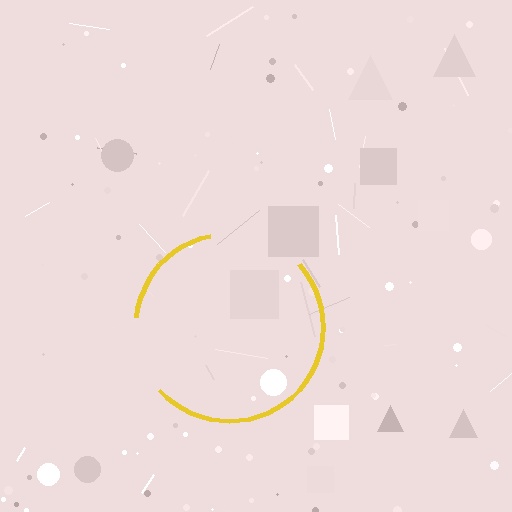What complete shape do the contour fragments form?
The contour fragments form a circle.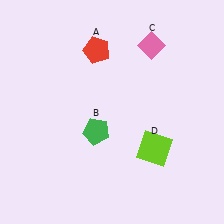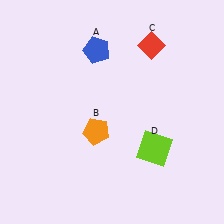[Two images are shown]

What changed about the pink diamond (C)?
In Image 1, C is pink. In Image 2, it changed to red.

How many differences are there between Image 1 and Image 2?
There are 3 differences between the two images.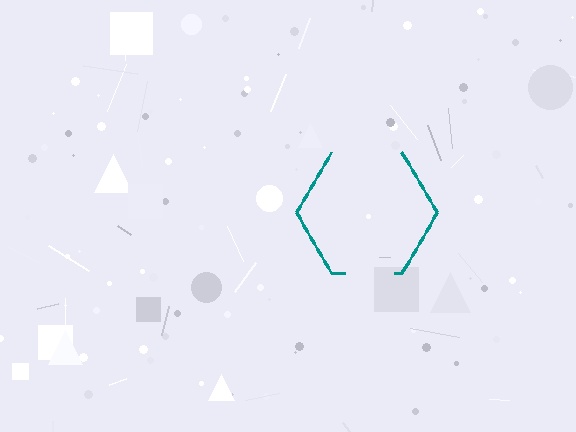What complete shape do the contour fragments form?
The contour fragments form a hexagon.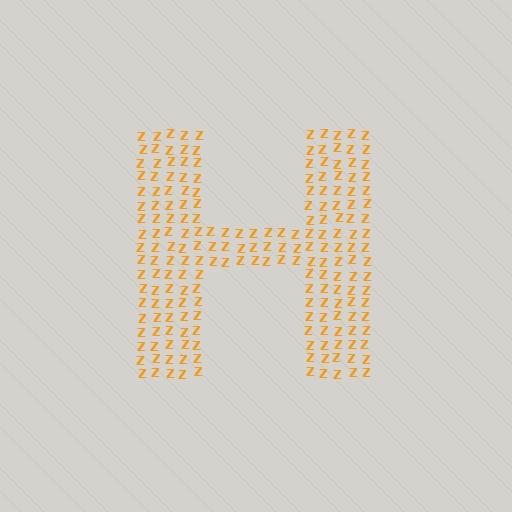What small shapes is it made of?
It is made of small letter Z's.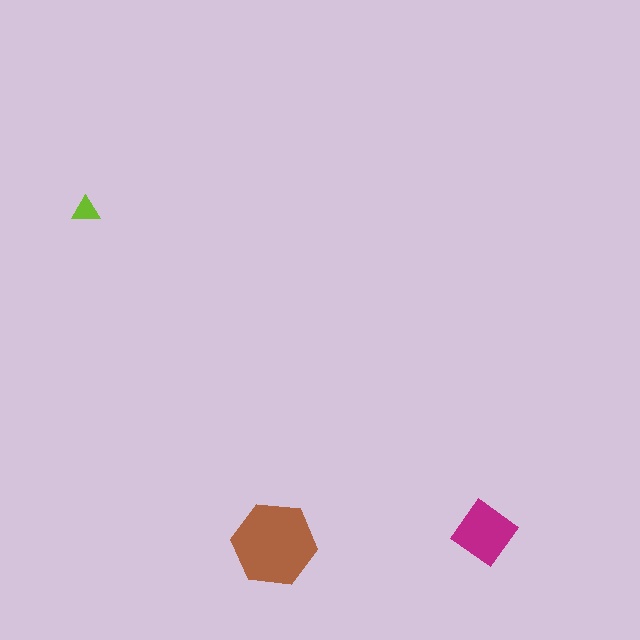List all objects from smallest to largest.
The lime triangle, the magenta diamond, the brown hexagon.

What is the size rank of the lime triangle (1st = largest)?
3rd.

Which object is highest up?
The lime triangle is topmost.